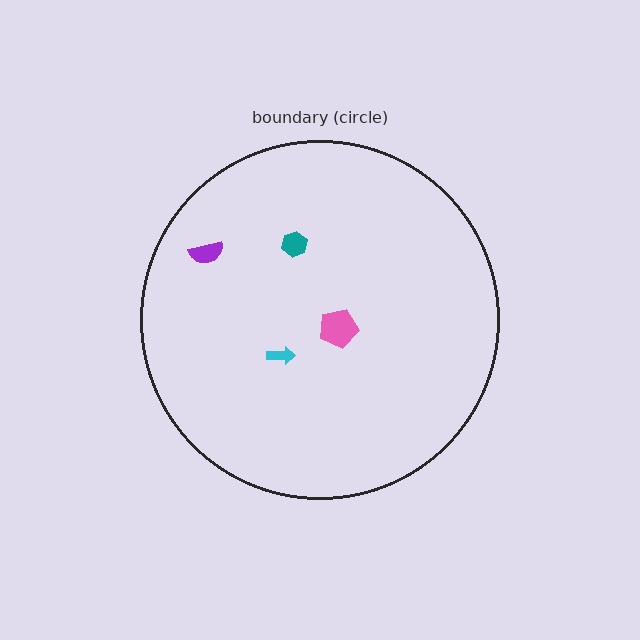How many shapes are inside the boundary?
4 inside, 0 outside.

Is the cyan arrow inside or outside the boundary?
Inside.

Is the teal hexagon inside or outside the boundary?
Inside.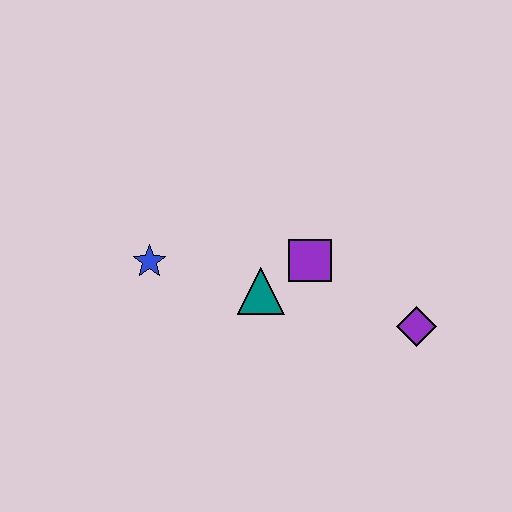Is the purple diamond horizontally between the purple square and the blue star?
No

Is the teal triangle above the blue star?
No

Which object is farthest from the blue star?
The purple diamond is farthest from the blue star.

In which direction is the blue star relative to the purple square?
The blue star is to the left of the purple square.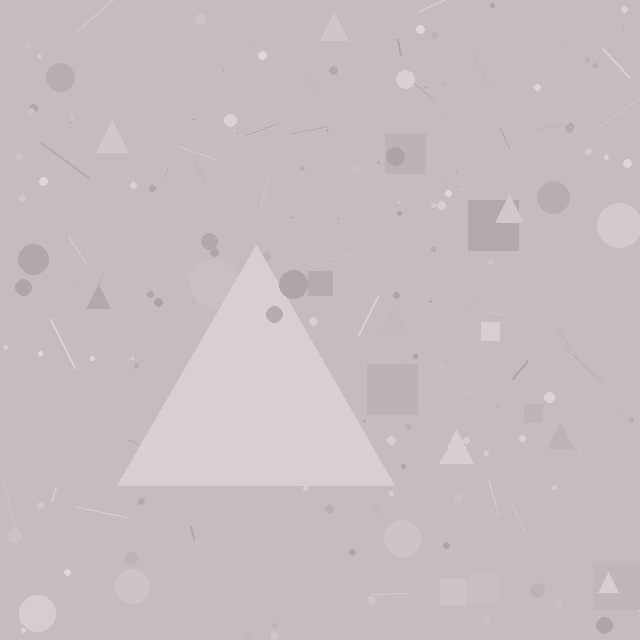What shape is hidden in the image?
A triangle is hidden in the image.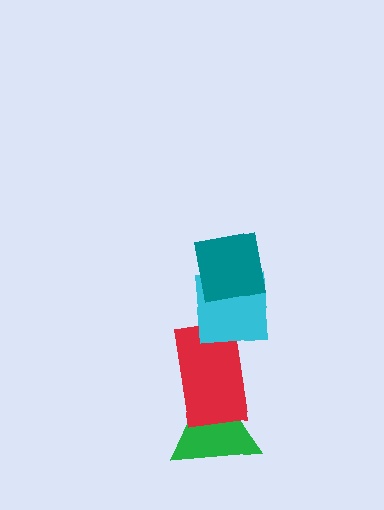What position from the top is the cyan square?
The cyan square is 2nd from the top.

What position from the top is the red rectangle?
The red rectangle is 3rd from the top.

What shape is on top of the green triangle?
The red rectangle is on top of the green triangle.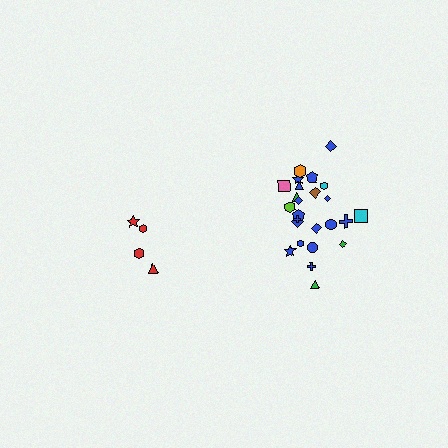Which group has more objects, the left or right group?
The right group.